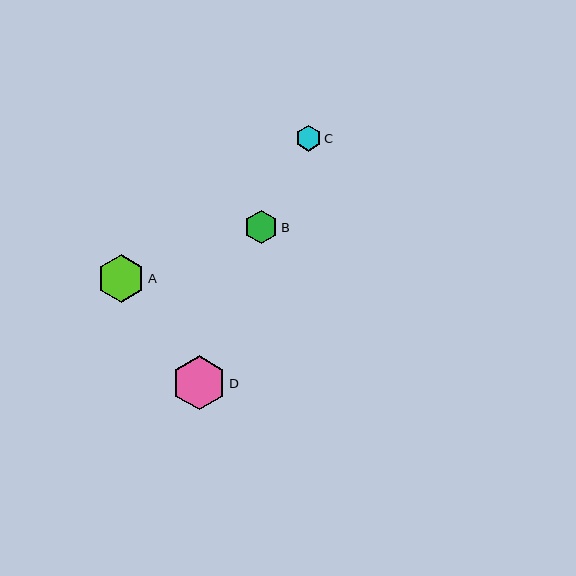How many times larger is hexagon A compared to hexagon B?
Hexagon A is approximately 1.5 times the size of hexagon B.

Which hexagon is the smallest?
Hexagon C is the smallest with a size of approximately 26 pixels.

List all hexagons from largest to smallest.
From largest to smallest: D, A, B, C.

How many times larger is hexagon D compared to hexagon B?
Hexagon D is approximately 1.6 times the size of hexagon B.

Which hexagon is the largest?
Hexagon D is the largest with a size of approximately 54 pixels.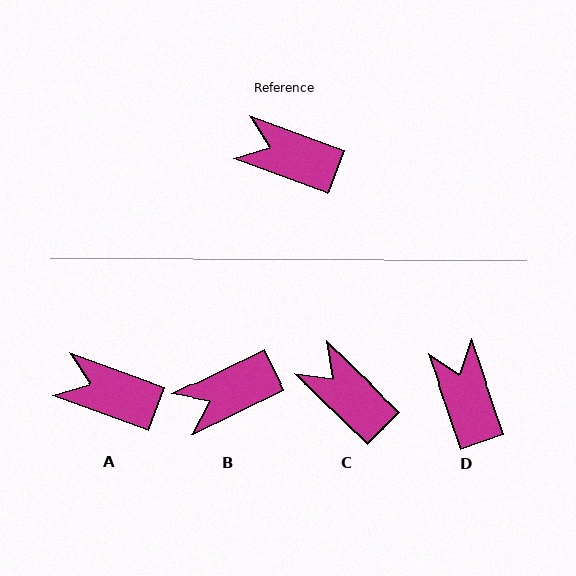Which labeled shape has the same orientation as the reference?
A.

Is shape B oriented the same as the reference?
No, it is off by about 46 degrees.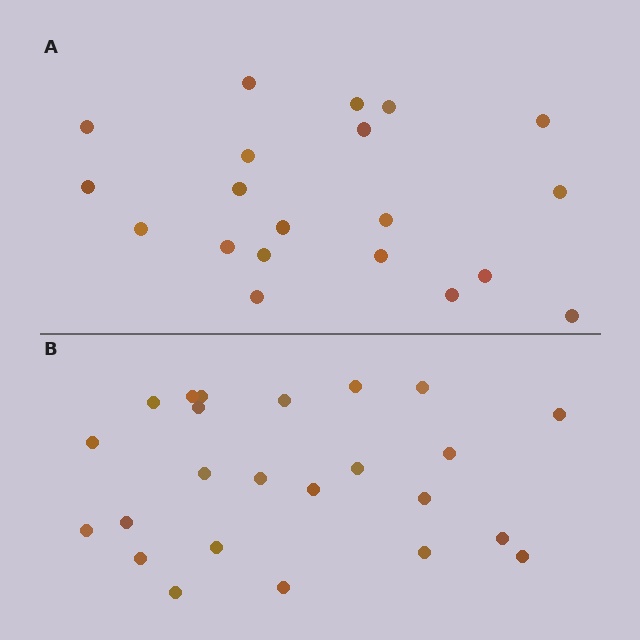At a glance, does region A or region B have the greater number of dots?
Region B (the bottom region) has more dots.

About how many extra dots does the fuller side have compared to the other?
Region B has about 4 more dots than region A.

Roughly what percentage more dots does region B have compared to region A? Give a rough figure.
About 20% more.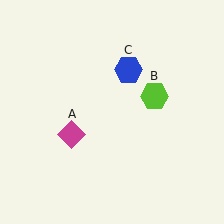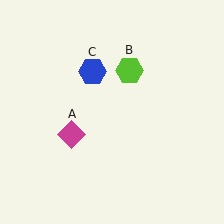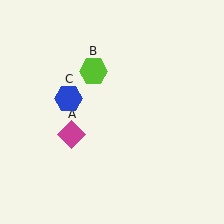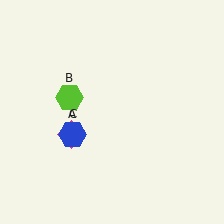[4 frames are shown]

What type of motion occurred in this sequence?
The lime hexagon (object B), blue hexagon (object C) rotated counterclockwise around the center of the scene.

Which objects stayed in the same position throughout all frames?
Magenta diamond (object A) remained stationary.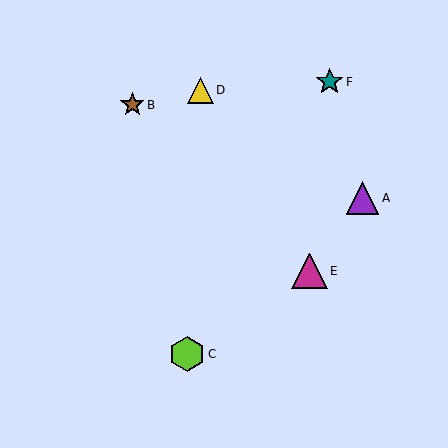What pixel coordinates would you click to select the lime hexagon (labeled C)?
Click at (187, 354) to select the lime hexagon C.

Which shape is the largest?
The magenta triangle (labeled E) is the largest.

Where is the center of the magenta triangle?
The center of the magenta triangle is at (309, 271).